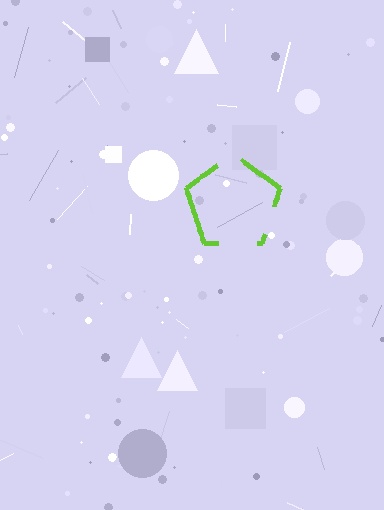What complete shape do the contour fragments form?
The contour fragments form a pentagon.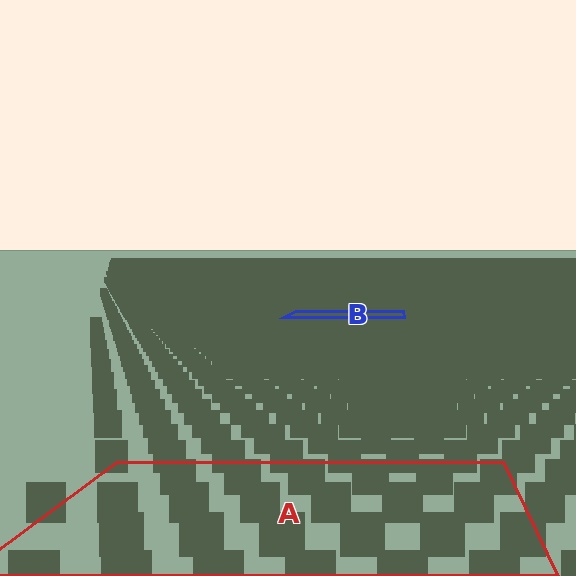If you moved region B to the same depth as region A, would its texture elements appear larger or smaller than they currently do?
They would appear larger. At a closer depth, the same texture elements are projected at a bigger on-screen size.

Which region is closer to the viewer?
Region A is closer. The texture elements there are larger and more spread out.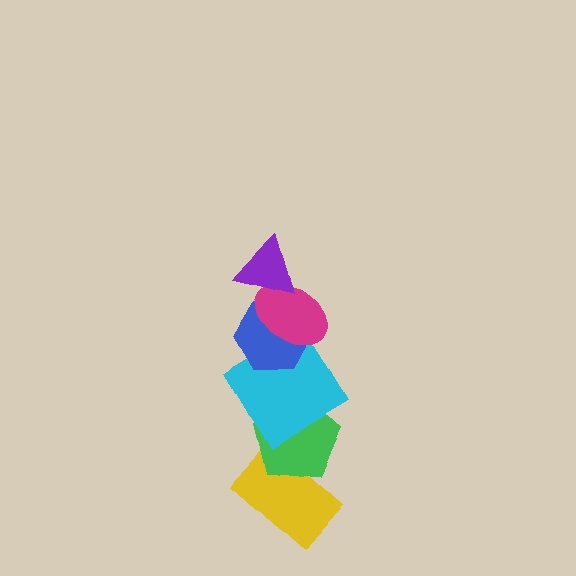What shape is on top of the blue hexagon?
The magenta ellipse is on top of the blue hexagon.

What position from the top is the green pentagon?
The green pentagon is 5th from the top.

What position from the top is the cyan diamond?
The cyan diamond is 4th from the top.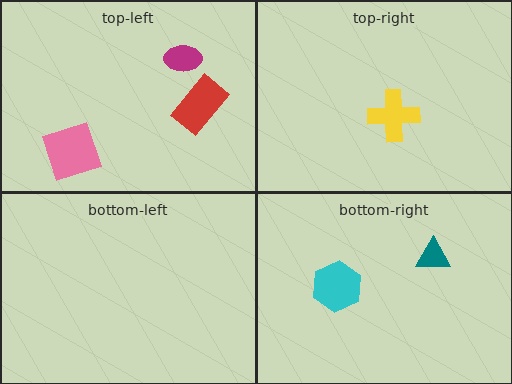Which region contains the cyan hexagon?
The bottom-right region.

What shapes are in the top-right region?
The yellow cross.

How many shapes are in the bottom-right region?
2.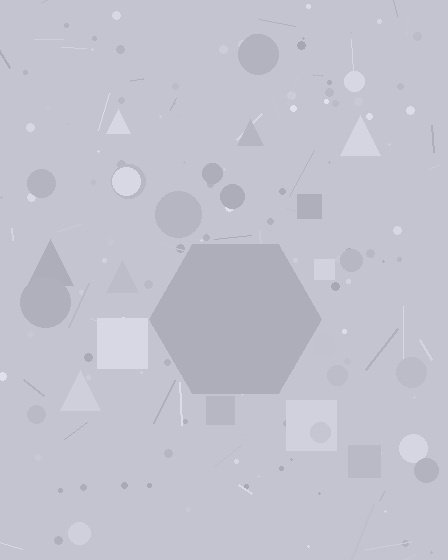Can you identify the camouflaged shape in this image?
The camouflaged shape is a hexagon.